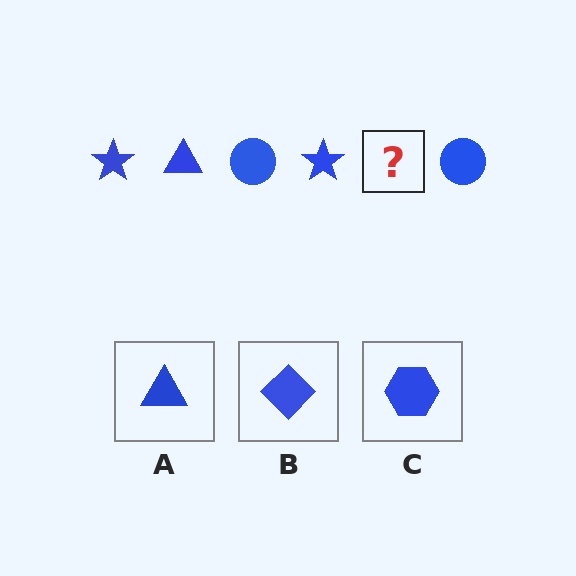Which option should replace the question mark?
Option A.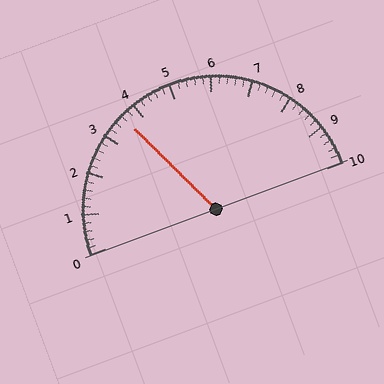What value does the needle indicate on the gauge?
The needle indicates approximately 3.6.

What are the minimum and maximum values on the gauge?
The gauge ranges from 0 to 10.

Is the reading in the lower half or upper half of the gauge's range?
The reading is in the lower half of the range (0 to 10).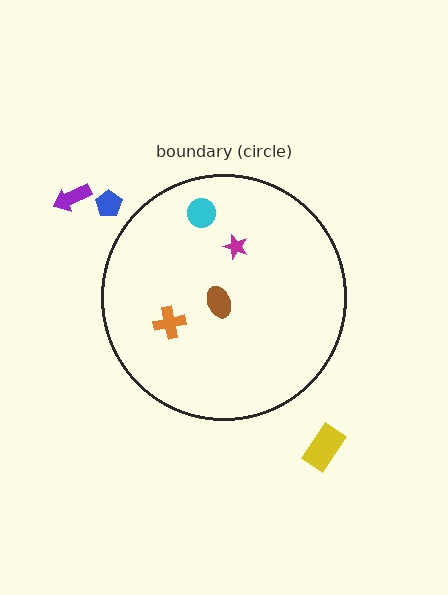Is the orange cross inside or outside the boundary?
Inside.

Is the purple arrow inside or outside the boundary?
Outside.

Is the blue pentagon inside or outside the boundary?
Outside.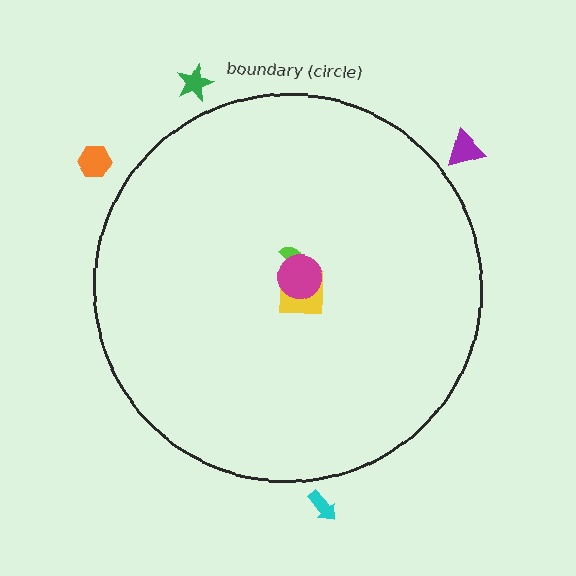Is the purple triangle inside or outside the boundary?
Outside.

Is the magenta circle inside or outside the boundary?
Inside.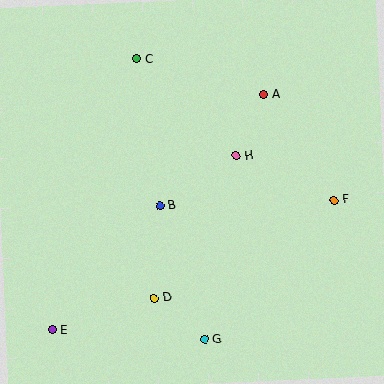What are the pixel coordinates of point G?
Point G is at (204, 339).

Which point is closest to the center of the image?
Point B at (160, 206) is closest to the center.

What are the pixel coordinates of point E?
Point E is at (52, 330).